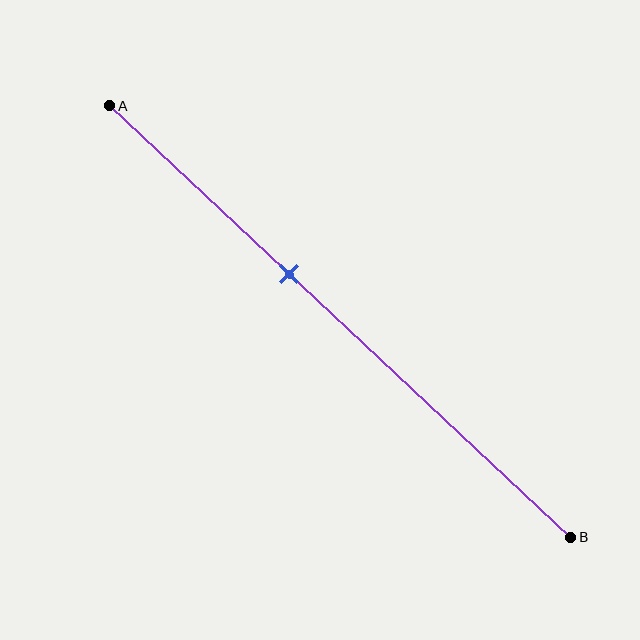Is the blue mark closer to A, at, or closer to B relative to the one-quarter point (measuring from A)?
The blue mark is closer to point B than the one-quarter point of segment AB.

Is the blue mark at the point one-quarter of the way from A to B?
No, the mark is at about 40% from A, not at the 25% one-quarter point.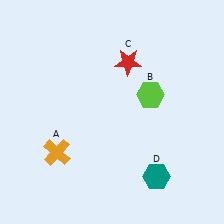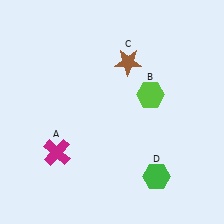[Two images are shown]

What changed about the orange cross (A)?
In Image 1, A is orange. In Image 2, it changed to magenta.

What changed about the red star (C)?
In Image 1, C is red. In Image 2, it changed to brown.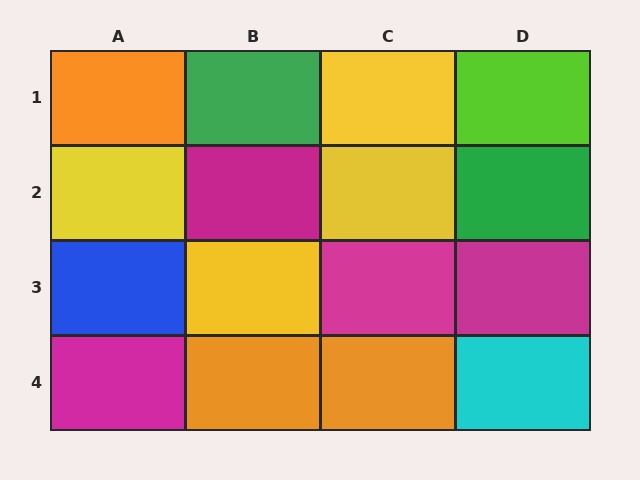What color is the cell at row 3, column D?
Magenta.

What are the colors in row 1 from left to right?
Orange, green, yellow, lime.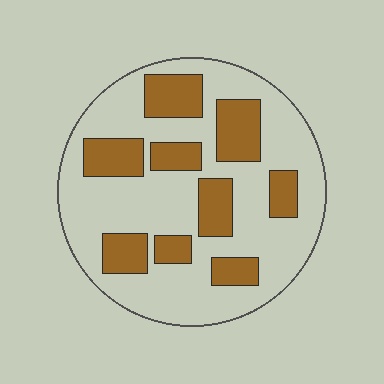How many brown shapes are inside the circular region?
9.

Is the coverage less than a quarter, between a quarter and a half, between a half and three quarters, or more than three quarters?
Between a quarter and a half.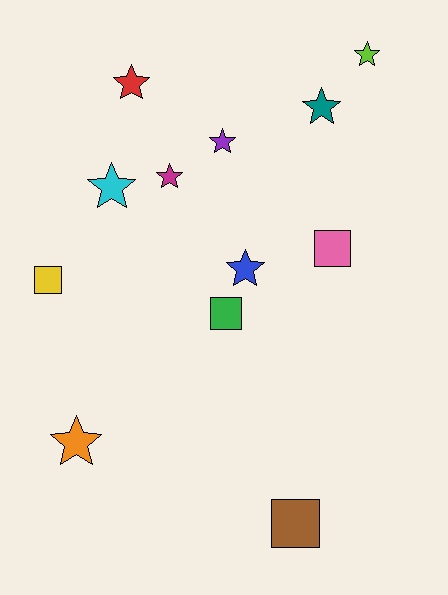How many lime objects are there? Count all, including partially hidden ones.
There is 1 lime object.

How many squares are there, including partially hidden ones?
There are 4 squares.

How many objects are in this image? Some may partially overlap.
There are 12 objects.